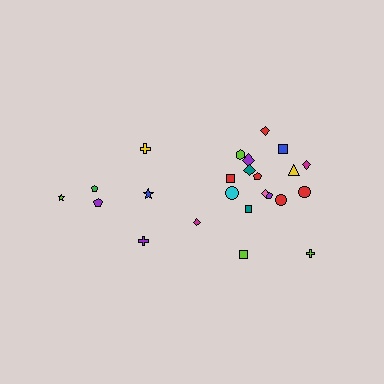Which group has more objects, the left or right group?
The right group.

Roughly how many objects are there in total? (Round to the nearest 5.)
Roughly 25 objects in total.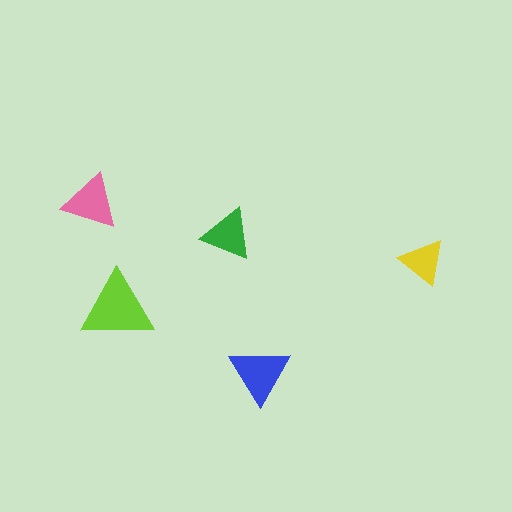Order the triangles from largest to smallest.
the lime one, the blue one, the pink one, the green one, the yellow one.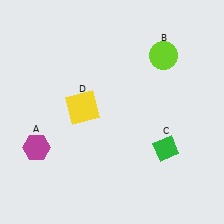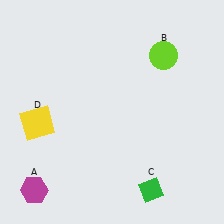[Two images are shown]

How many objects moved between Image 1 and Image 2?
3 objects moved between the two images.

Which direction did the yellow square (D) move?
The yellow square (D) moved left.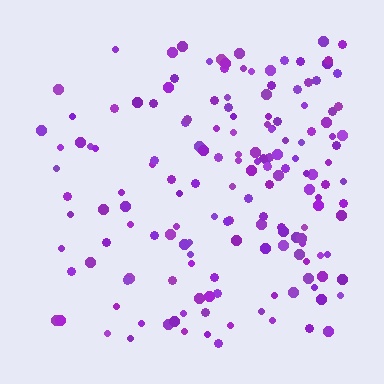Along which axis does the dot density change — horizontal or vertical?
Horizontal.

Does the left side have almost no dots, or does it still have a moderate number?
Still a moderate number, just noticeably fewer than the right.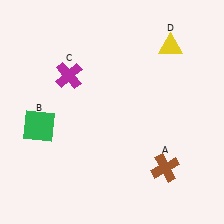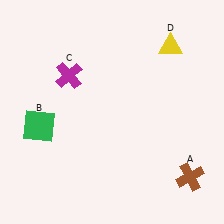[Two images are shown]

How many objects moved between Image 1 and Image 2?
1 object moved between the two images.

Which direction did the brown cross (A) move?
The brown cross (A) moved right.